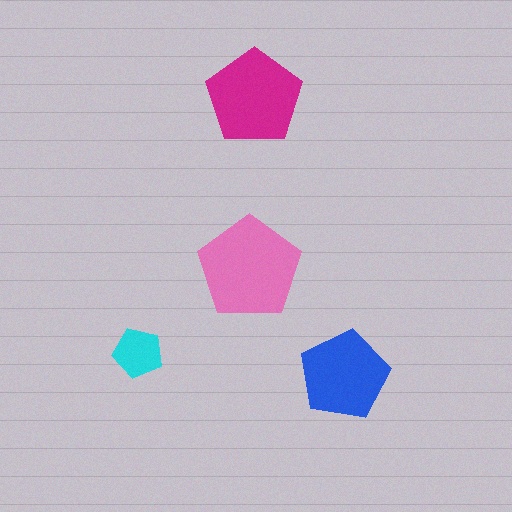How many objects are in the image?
There are 4 objects in the image.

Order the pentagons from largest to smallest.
the pink one, the magenta one, the blue one, the cyan one.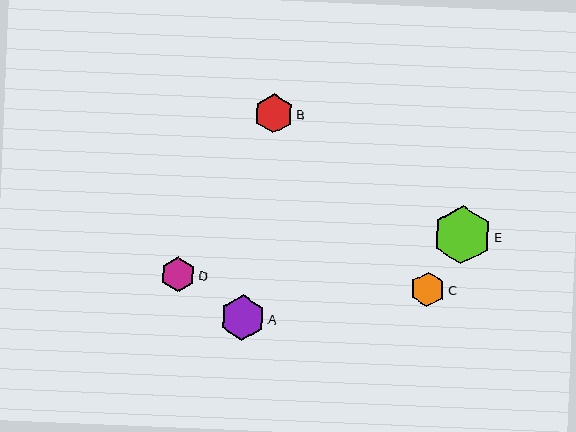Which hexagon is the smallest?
Hexagon C is the smallest with a size of approximately 34 pixels.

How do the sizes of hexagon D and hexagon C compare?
Hexagon D and hexagon C are approximately the same size.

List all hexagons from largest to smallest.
From largest to smallest: E, A, B, D, C.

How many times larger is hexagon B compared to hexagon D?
Hexagon B is approximately 1.1 times the size of hexagon D.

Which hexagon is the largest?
Hexagon E is the largest with a size of approximately 59 pixels.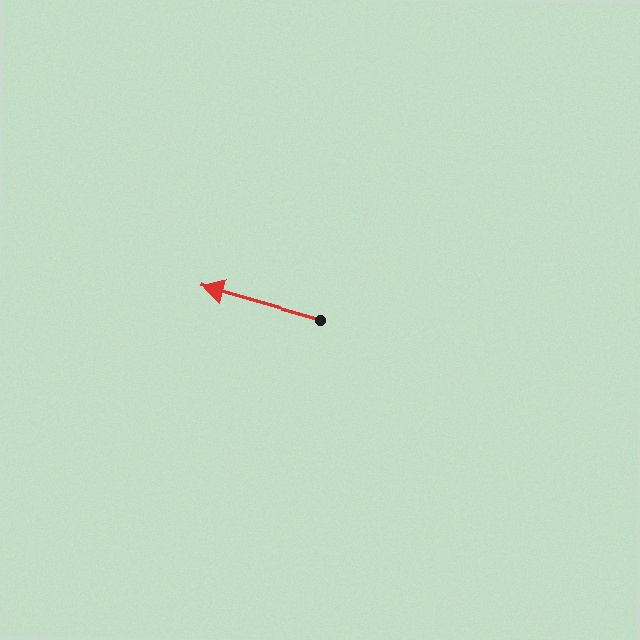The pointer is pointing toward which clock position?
Roughly 10 o'clock.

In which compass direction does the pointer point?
West.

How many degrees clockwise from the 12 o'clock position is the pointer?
Approximately 286 degrees.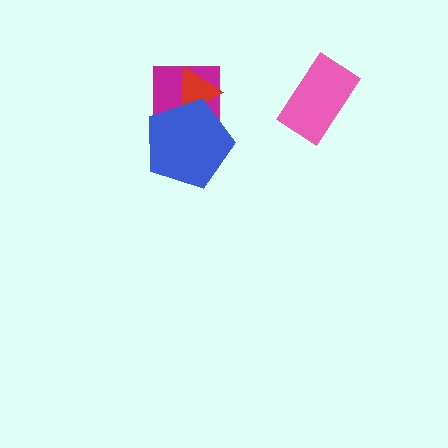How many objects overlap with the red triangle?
2 objects overlap with the red triangle.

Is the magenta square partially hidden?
Yes, it is partially covered by another shape.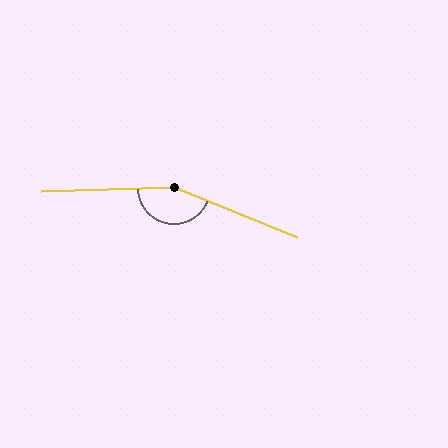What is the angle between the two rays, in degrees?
Approximately 156 degrees.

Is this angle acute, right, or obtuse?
It is obtuse.